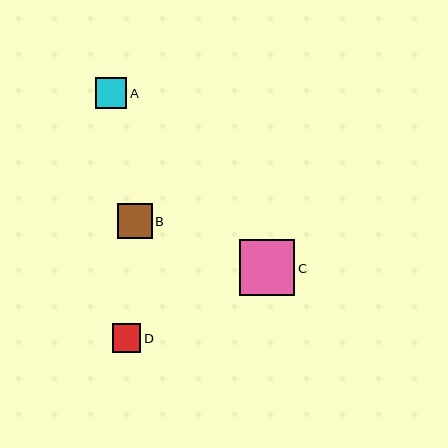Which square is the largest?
Square C is the largest with a size of approximately 56 pixels.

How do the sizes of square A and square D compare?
Square A and square D are approximately the same size.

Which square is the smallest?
Square D is the smallest with a size of approximately 29 pixels.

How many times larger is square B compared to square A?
Square B is approximately 1.1 times the size of square A.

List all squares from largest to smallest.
From largest to smallest: C, B, A, D.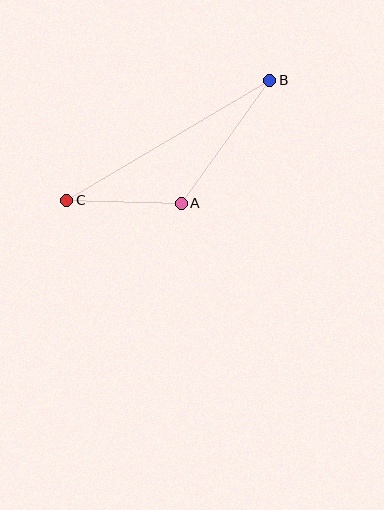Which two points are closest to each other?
Points A and C are closest to each other.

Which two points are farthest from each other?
Points B and C are farthest from each other.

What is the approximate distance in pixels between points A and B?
The distance between A and B is approximately 151 pixels.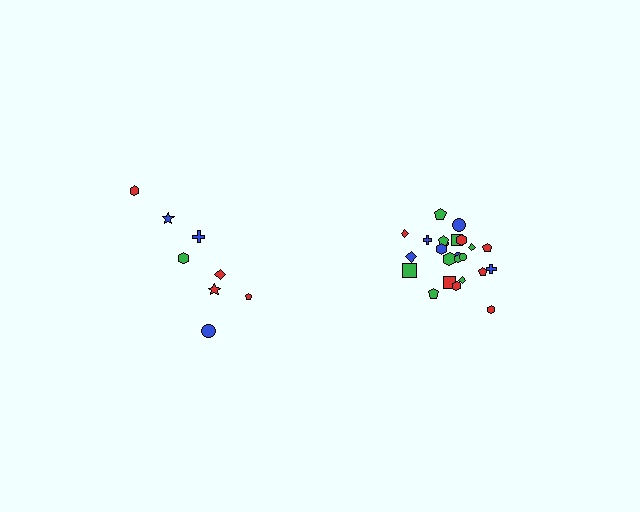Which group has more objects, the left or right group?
The right group.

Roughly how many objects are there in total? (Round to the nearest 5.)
Roughly 35 objects in total.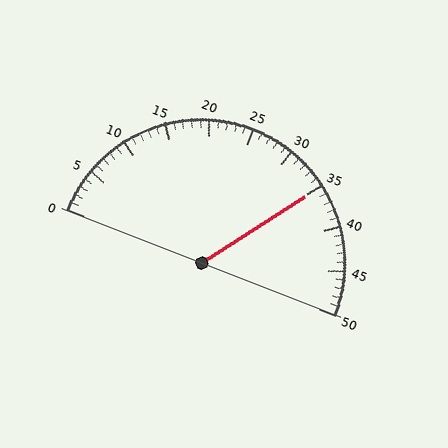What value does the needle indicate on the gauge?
The needle indicates approximately 35.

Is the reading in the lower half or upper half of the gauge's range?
The reading is in the upper half of the range (0 to 50).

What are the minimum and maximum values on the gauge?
The gauge ranges from 0 to 50.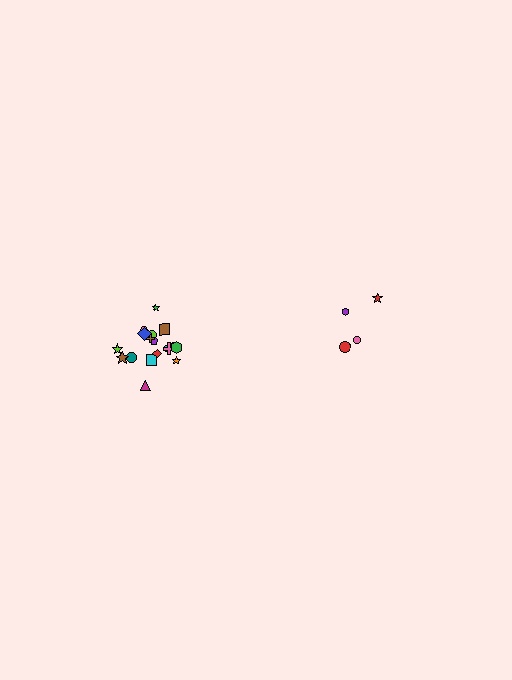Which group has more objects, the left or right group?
The left group.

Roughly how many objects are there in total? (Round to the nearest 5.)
Roughly 20 objects in total.